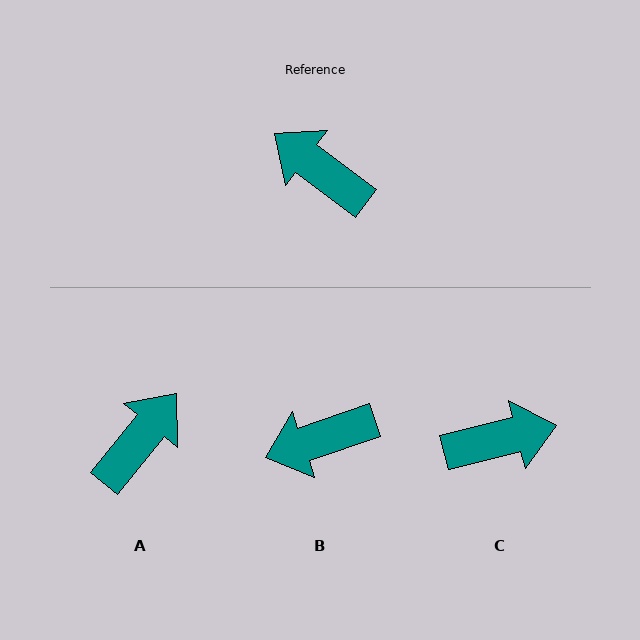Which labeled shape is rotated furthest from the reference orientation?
C, about 129 degrees away.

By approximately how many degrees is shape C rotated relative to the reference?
Approximately 129 degrees clockwise.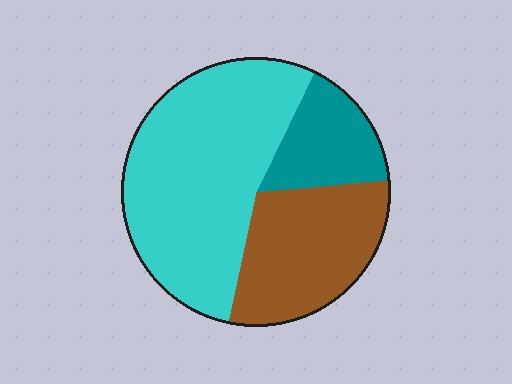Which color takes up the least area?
Teal, at roughly 15%.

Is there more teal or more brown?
Brown.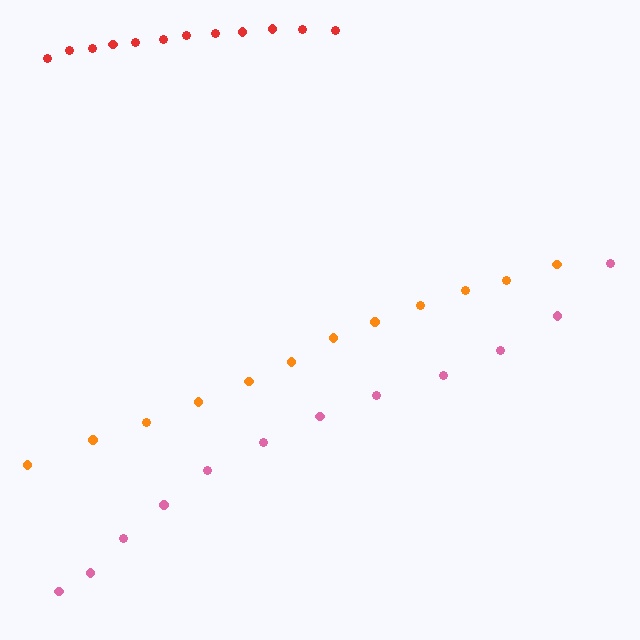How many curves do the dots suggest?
There are 3 distinct paths.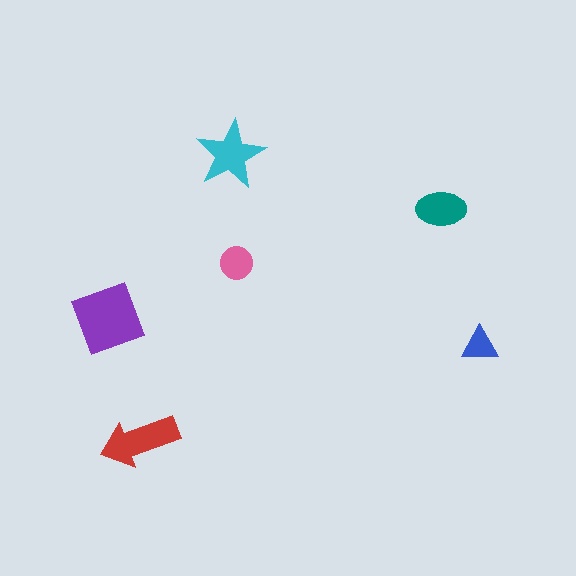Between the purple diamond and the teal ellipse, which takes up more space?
The purple diamond.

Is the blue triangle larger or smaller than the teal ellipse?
Smaller.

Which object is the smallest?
The blue triangle.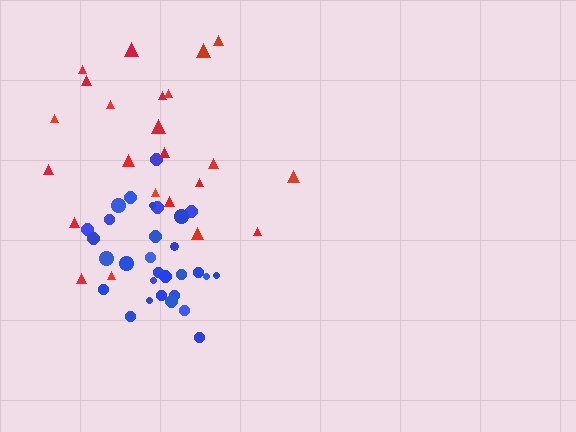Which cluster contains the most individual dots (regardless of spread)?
Blue (30).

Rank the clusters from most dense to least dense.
blue, red.